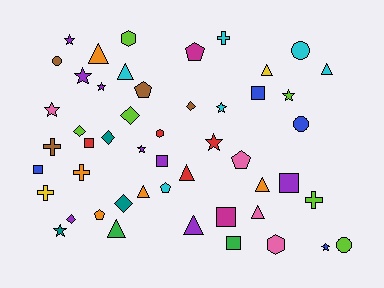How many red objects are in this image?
There are 4 red objects.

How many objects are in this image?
There are 50 objects.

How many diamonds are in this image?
There are 6 diamonds.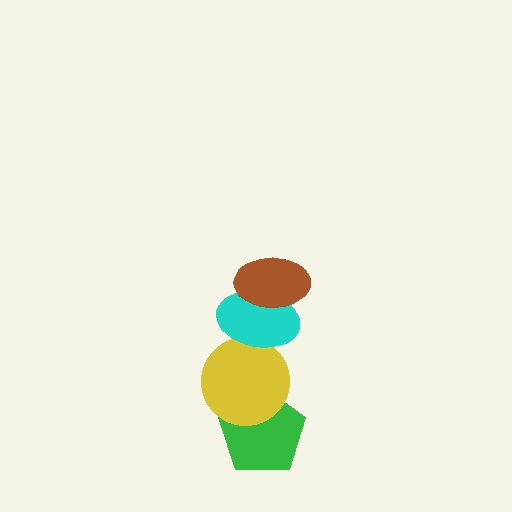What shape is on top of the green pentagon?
The yellow circle is on top of the green pentagon.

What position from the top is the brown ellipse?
The brown ellipse is 1st from the top.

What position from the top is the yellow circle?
The yellow circle is 3rd from the top.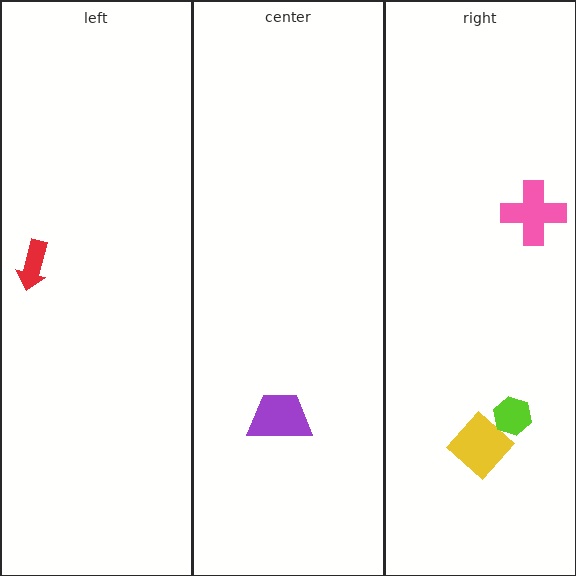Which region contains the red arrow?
The left region.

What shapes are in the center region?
The purple trapezoid.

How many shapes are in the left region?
1.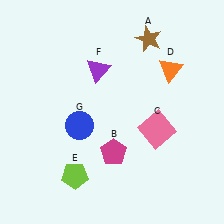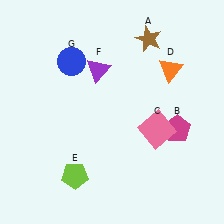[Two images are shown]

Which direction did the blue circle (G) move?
The blue circle (G) moved up.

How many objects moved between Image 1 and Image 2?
2 objects moved between the two images.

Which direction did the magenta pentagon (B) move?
The magenta pentagon (B) moved right.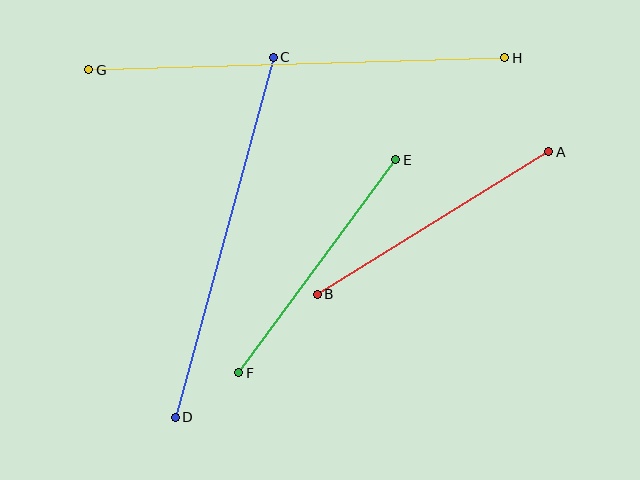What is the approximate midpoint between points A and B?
The midpoint is at approximately (433, 223) pixels.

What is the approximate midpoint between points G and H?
The midpoint is at approximately (297, 64) pixels.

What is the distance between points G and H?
The distance is approximately 416 pixels.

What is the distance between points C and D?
The distance is approximately 373 pixels.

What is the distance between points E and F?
The distance is approximately 265 pixels.